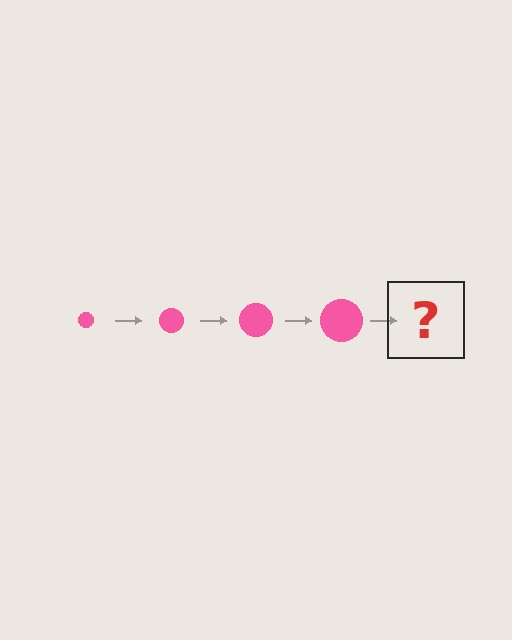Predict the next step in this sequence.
The next step is a pink circle, larger than the previous one.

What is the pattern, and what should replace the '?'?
The pattern is that the circle gets progressively larger each step. The '?' should be a pink circle, larger than the previous one.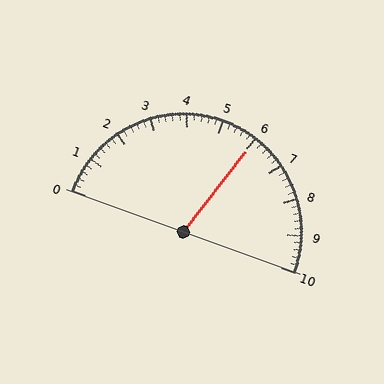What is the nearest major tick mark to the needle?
The nearest major tick mark is 6.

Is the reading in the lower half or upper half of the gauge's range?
The reading is in the upper half of the range (0 to 10).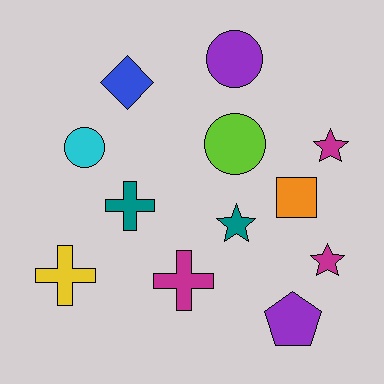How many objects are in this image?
There are 12 objects.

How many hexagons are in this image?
There are no hexagons.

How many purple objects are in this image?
There are 2 purple objects.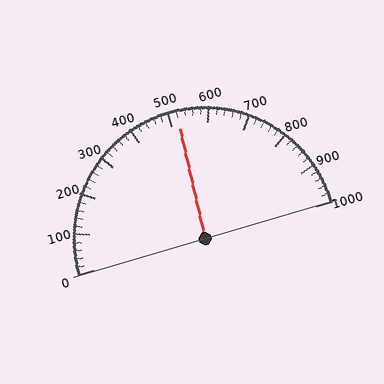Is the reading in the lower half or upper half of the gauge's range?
The reading is in the upper half of the range (0 to 1000).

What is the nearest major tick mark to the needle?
The nearest major tick mark is 500.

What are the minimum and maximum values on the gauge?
The gauge ranges from 0 to 1000.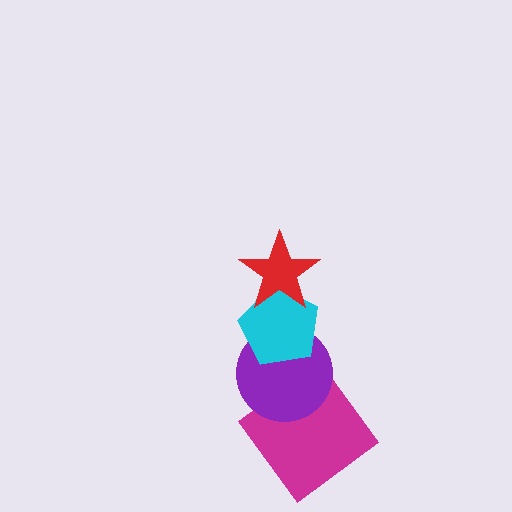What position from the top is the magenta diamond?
The magenta diamond is 4th from the top.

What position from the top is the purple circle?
The purple circle is 3rd from the top.